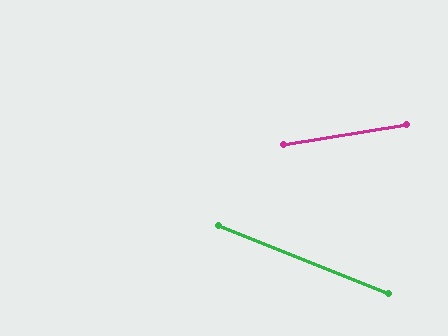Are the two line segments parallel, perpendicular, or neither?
Neither parallel nor perpendicular — they differ by about 31°.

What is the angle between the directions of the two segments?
Approximately 31 degrees.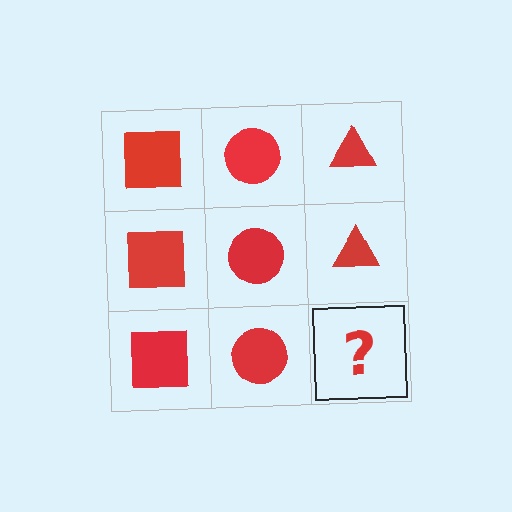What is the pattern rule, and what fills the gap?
The rule is that each column has a consistent shape. The gap should be filled with a red triangle.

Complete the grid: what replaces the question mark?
The question mark should be replaced with a red triangle.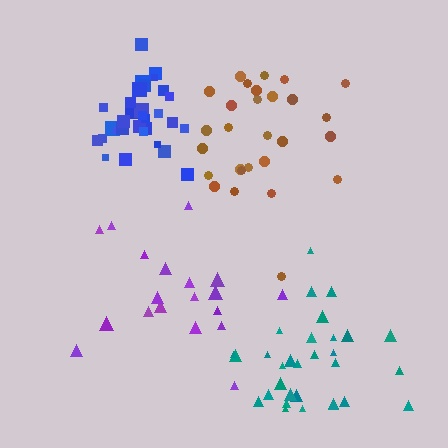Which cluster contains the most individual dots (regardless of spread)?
Blue (31).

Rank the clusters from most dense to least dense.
blue, teal, purple, brown.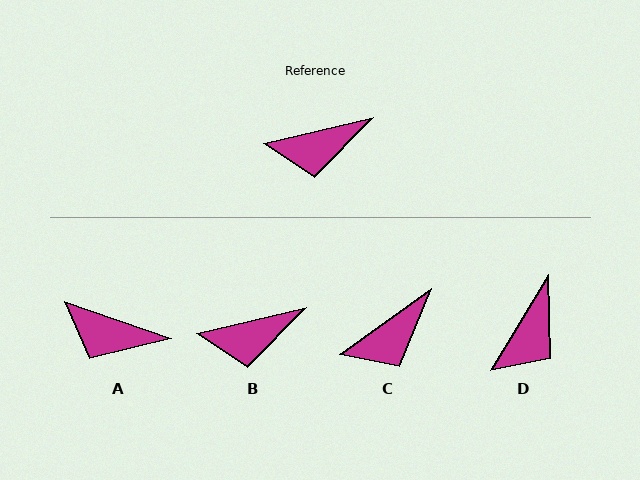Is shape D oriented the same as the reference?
No, it is off by about 46 degrees.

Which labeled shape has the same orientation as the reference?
B.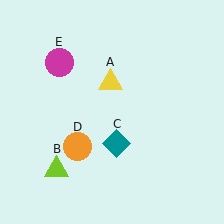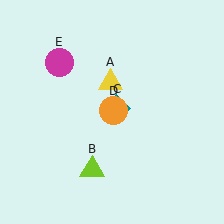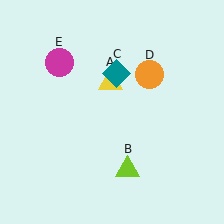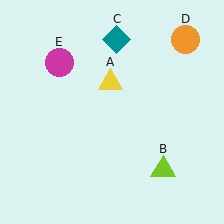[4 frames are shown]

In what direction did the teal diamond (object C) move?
The teal diamond (object C) moved up.